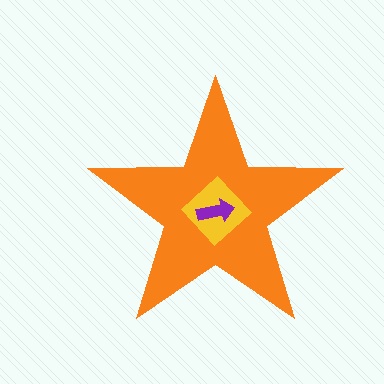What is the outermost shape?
The orange star.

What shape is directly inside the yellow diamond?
The purple arrow.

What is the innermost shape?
The purple arrow.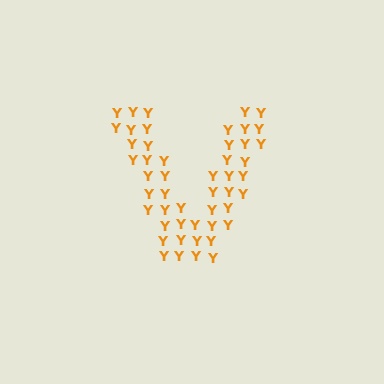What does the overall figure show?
The overall figure shows the letter V.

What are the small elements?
The small elements are letter Y's.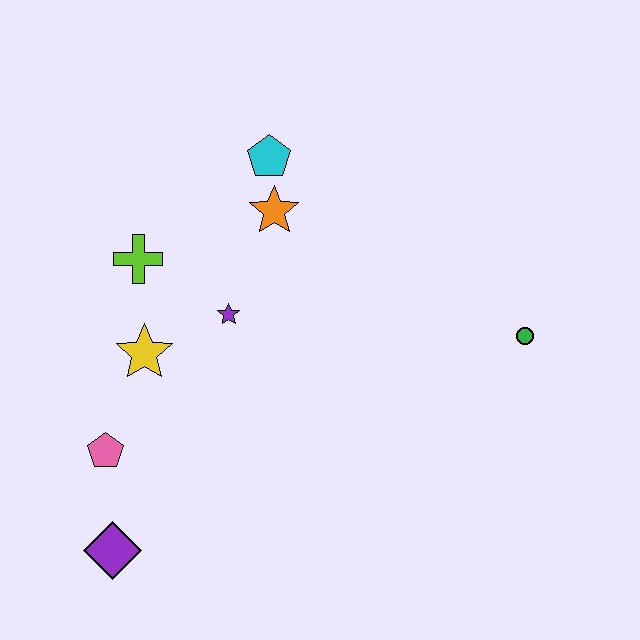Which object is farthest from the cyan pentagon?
The purple diamond is farthest from the cyan pentagon.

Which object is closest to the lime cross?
The yellow star is closest to the lime cross.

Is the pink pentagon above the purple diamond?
Yes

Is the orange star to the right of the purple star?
Yes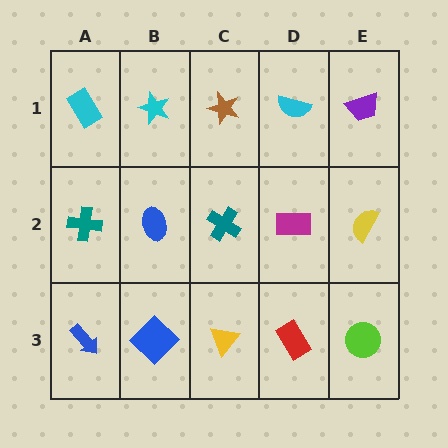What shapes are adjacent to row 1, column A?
A teal cross (row 2, column A), a cyan star (row 1, column B).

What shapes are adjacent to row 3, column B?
A blue ellipse (row 2, column B), a blue arrow (row 3, column A), a yellow triangle (row 3, column C).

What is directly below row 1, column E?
A yellow semicircle.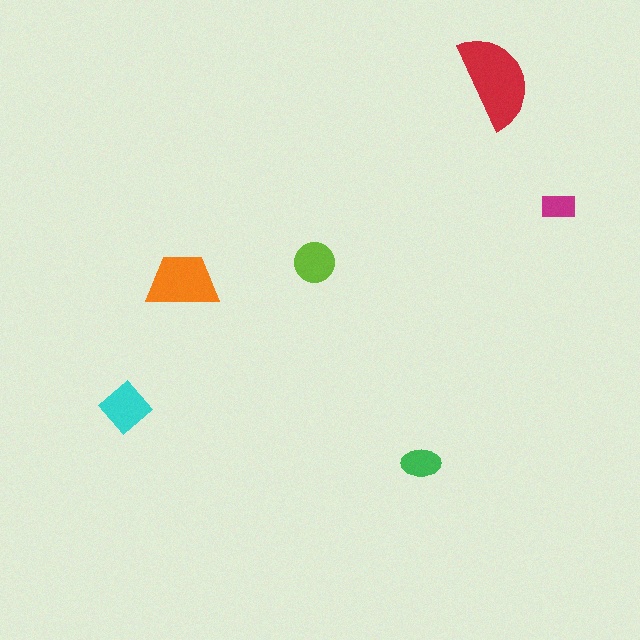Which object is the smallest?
The magenta rectangle.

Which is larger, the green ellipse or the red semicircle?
The red semicircle.